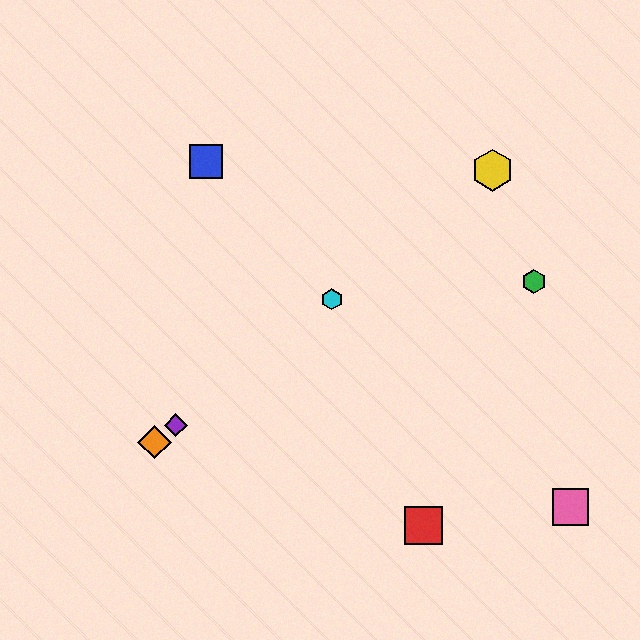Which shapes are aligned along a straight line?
The yellow hexagon, the purple diamond, the orange diamond, the cyan hexagon are aligned along a straight line.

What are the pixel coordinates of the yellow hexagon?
The yellow hexagon is at (492, 170).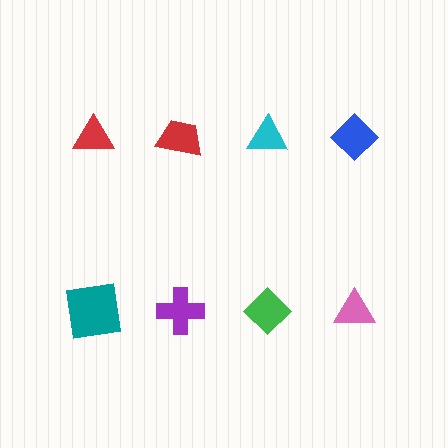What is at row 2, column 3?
A green diamond.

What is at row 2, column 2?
A purple cross.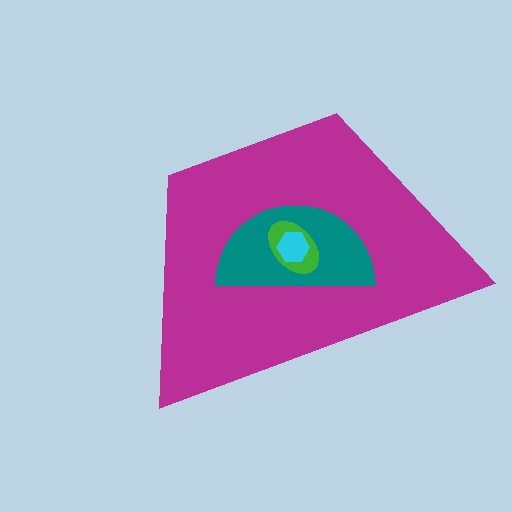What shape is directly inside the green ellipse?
The cyan hexagon.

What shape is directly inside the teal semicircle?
The green ellipse.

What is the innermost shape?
The cyan hexagon.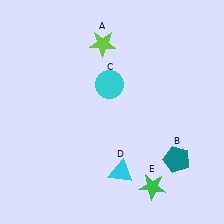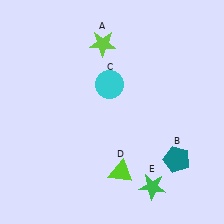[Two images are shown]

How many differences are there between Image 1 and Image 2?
There is 1 difference between the two images.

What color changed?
The triangle (D) changed from cyan in Image 1 to lime in Image 2.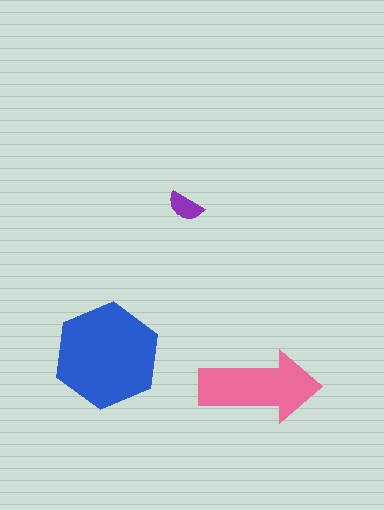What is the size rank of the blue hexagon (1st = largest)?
1st.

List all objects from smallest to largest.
The purple semicircle, the pink arrow, the blue hexagon.